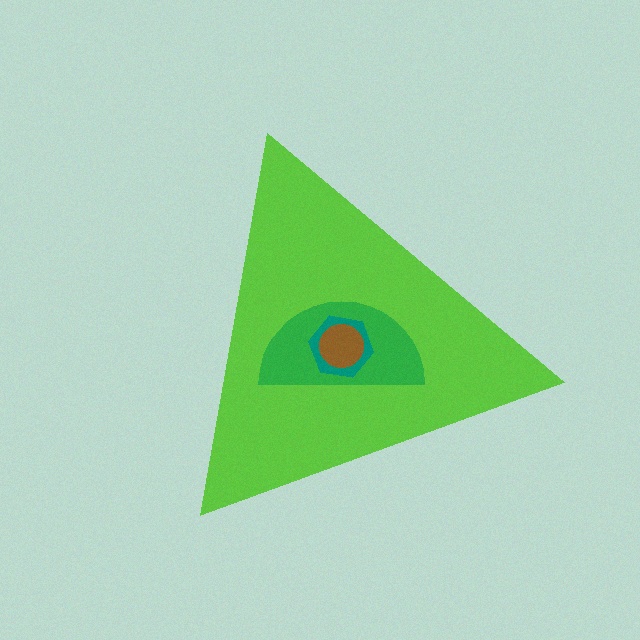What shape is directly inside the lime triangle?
The green semicircle.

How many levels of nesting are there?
4.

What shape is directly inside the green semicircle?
The teal hexagon.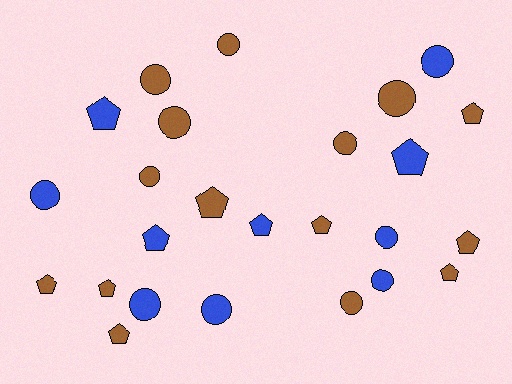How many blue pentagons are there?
There are 4 blue pentagons.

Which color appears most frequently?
Brown, with 15 objects.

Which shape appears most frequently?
Circle, with 13 objects.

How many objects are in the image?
There are 25 objects.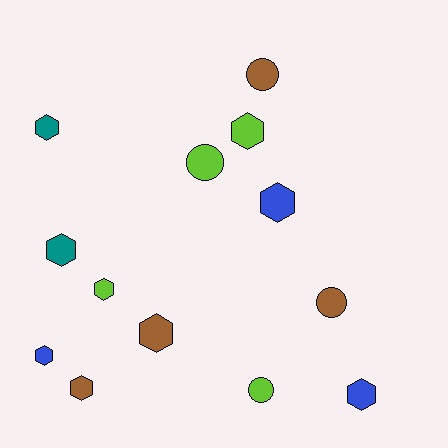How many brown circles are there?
There are 2 brown circles.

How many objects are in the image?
There are 13 objects.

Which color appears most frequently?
Lime, with 4 objects.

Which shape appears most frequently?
Hexagon, with 9 objects.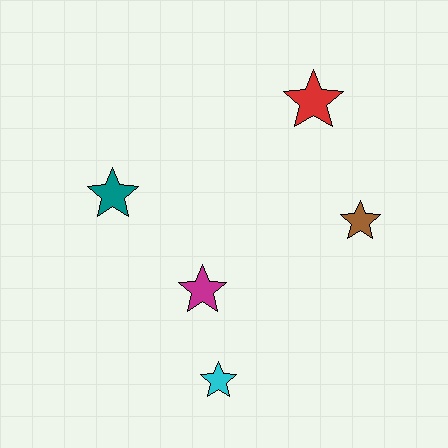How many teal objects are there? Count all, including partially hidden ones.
There is 1 teal object.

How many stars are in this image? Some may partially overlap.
There are 5 stars.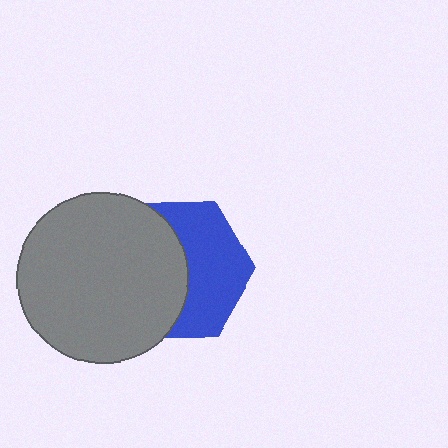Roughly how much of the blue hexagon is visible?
About half of it is visible (roughly 49%).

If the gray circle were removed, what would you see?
You would see the complete blue hexagon.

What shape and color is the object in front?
The object in front is a gray circle.